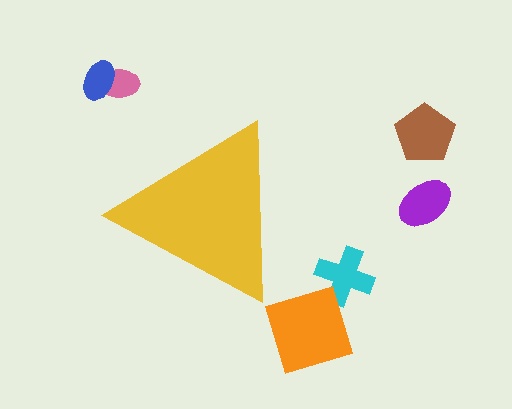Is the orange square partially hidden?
No, the orange square is fully visible.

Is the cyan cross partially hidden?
No, the cyan cross is fully visible.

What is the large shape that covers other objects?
A yellow triangle.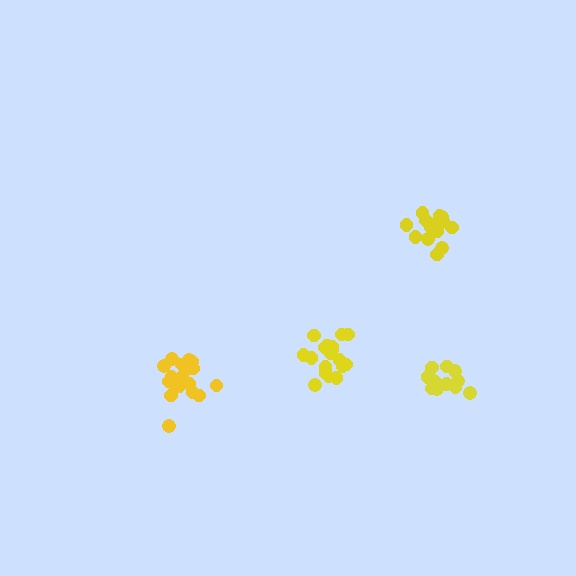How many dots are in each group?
Group 1: 13 dots, Group 2: 18 dots, Group 3: 18 dots, Group 4: 17 dots (66 total).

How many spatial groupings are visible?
There are 4 spatial groupings.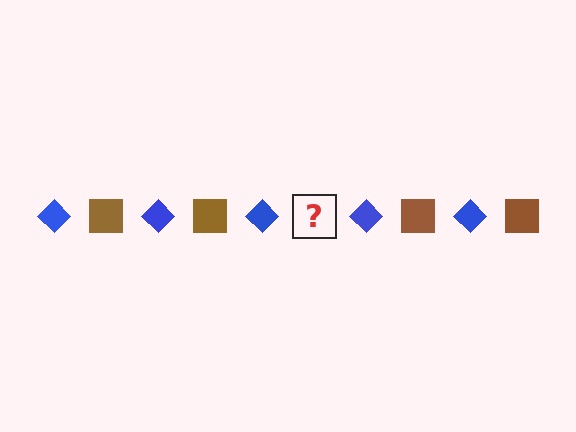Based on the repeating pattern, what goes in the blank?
The blank should be a brown square.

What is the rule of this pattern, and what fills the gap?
The rule is that the pattern alternates between blue diamond and brown square. The gap should be filled with a brown square.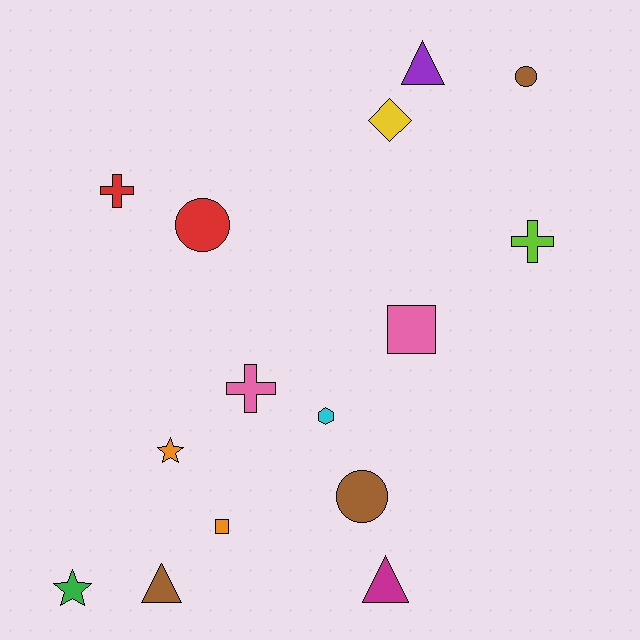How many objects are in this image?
There are 15 objects.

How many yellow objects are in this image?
There is 1 yellow object.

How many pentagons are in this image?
There are no pentagons.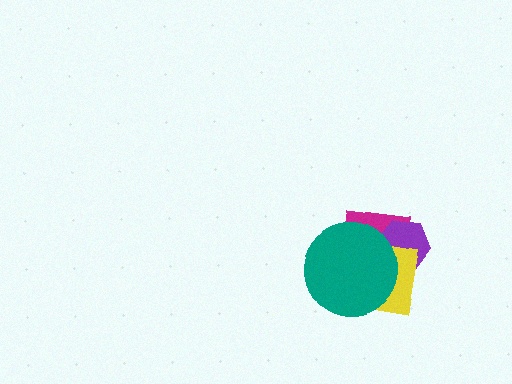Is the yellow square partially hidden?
Yes, it is partially covered by another shape.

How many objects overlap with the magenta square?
3 objects overlap with the magenta square.